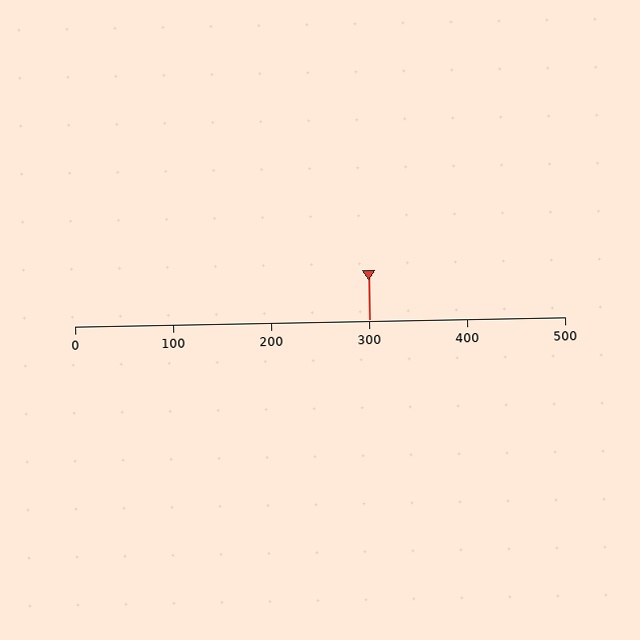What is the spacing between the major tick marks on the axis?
The major ticks are spaced 100 apart.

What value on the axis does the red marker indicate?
The marker indicates approximately 300.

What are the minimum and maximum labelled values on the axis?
The axis runs from 0 to 500.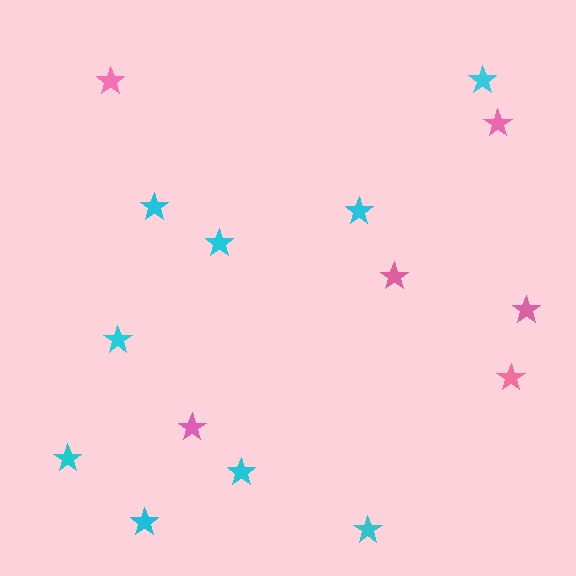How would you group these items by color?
There are 2 groups: one group of pink stars (6) and one group of cyan stars (9).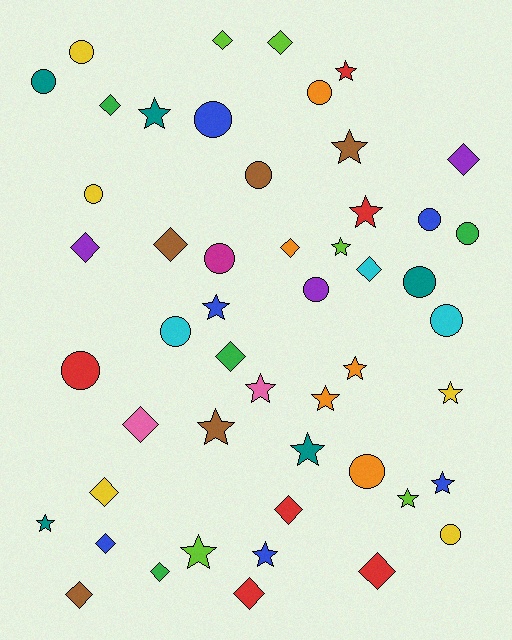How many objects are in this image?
There are 50 objects.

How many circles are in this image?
There are 16 circles.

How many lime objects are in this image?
There are 5 lime objects.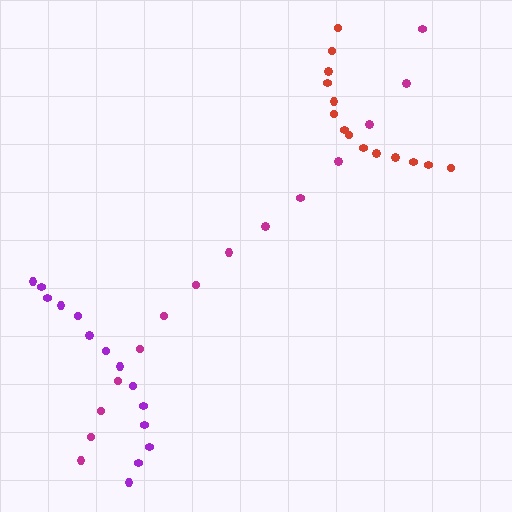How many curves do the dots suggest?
There are 3 distinct paths.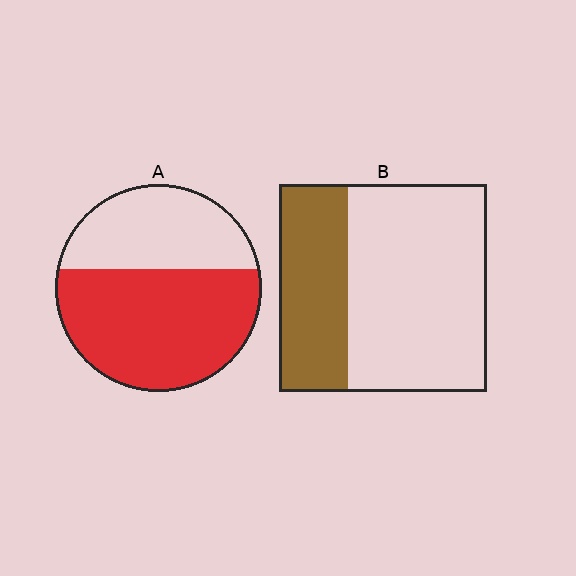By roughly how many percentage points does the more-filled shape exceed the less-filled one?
By roughly 30 percentage points (A over B).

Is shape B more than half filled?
No.